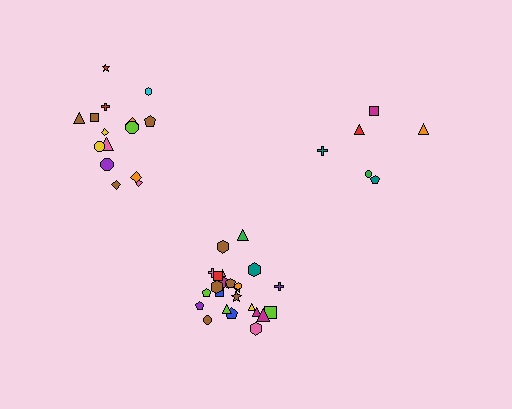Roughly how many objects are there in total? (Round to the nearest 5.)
Roughly 45 objects in total.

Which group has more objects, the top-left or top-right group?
The top-left group.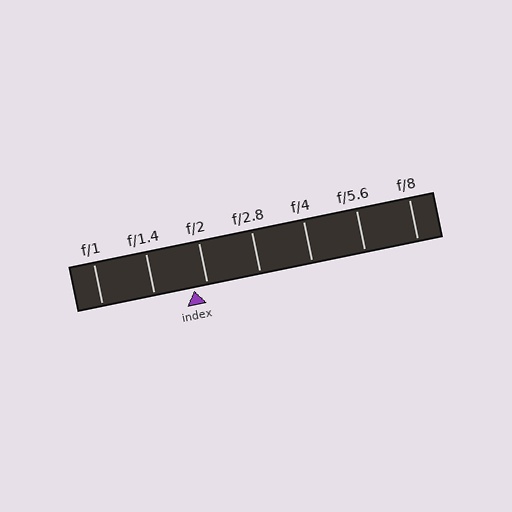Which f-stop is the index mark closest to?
The index mark is closest to f/2.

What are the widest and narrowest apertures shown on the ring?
The widest aperture shown is f/1 and the narrowest is f/8.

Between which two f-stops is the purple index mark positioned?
The index mark is between f/1.4 and f/2.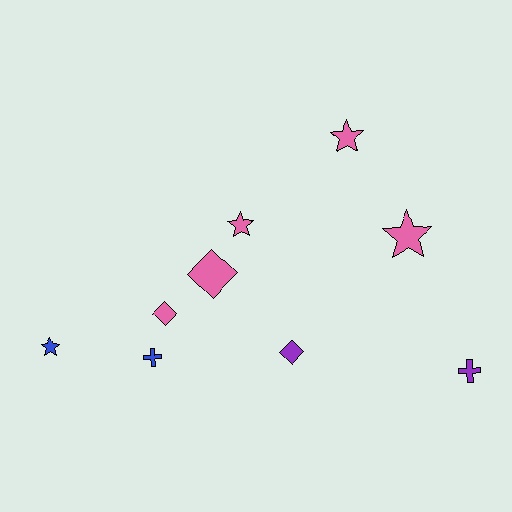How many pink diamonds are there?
There are 2 pink diamonds.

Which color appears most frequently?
Pink, with 5 objects.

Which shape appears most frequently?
Star, with 4 objects.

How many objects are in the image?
There are 9 objects.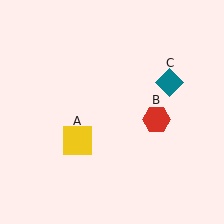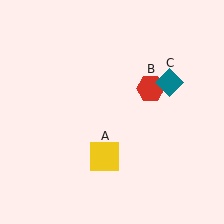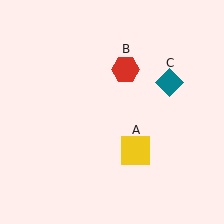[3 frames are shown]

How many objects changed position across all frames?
2 objects changed position: yellow square (object A), red hexagon (object B).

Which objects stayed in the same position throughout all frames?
Teal diamond (object C) remained stationary.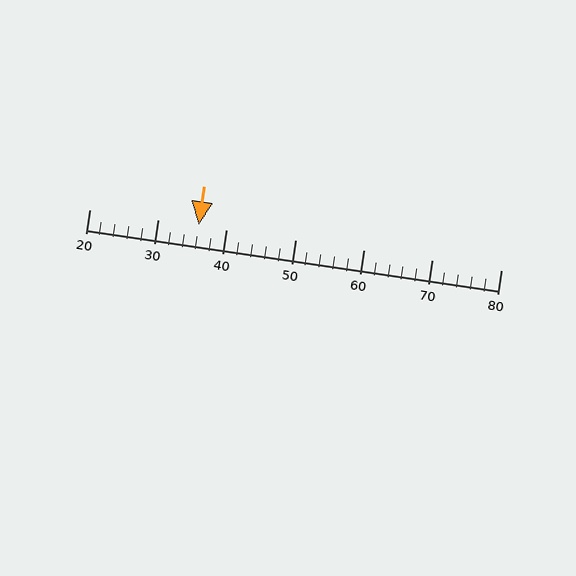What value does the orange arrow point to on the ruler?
The orange arrow points to approximately 36.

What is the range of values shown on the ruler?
The ruler shows values from 20 to 80.